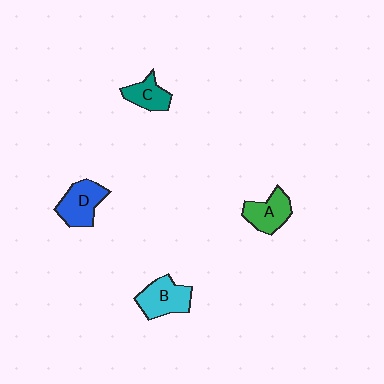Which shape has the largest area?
Shape B (cyan).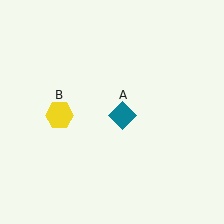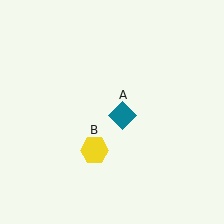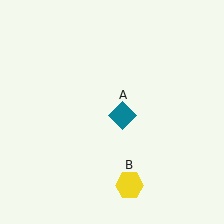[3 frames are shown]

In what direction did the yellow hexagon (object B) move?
The yellow hexagon (object B) moved down and to the right.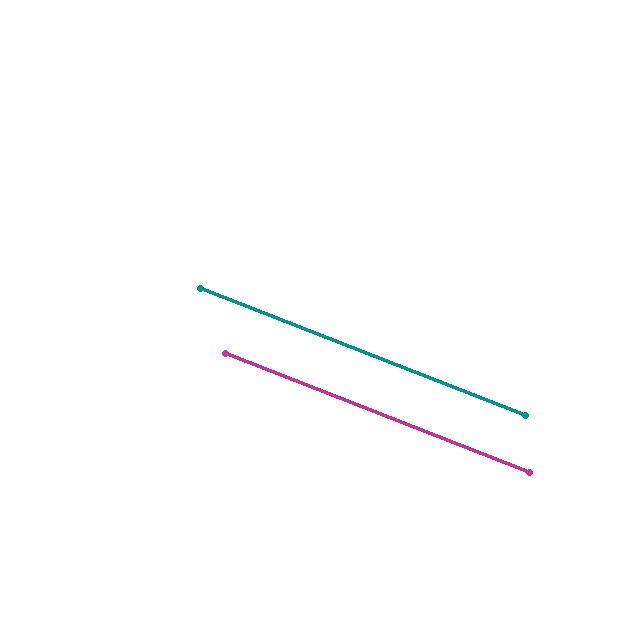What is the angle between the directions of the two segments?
Approximately 0 degrees.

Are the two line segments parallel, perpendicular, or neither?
Parallel — their directions differ by only 0.1°.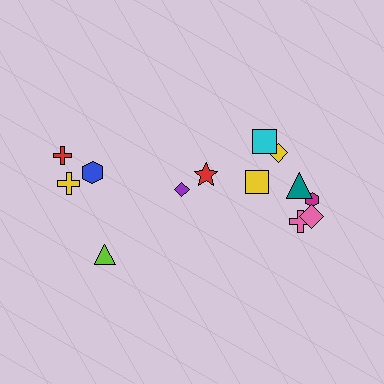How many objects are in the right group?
There are 8 objects.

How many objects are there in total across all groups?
There are 13 objects.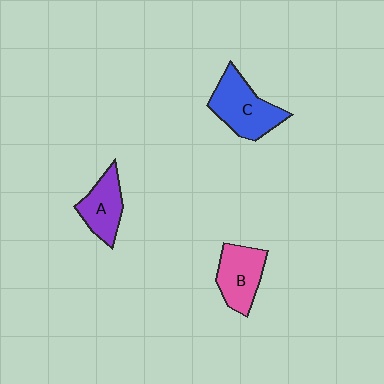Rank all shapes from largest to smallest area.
From largest to smallest: C (blue), B (pink), A (purple).